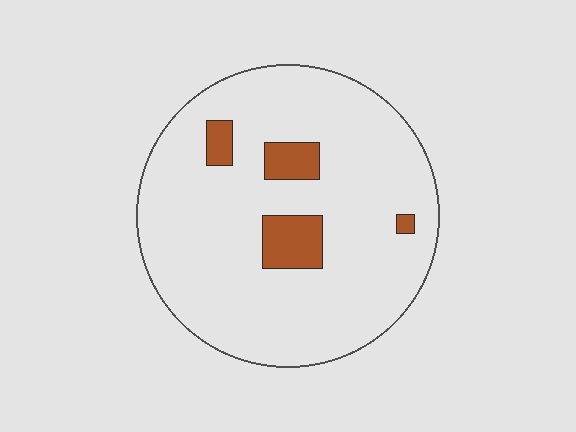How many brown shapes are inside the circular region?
4.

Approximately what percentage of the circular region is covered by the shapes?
Approximately 10%.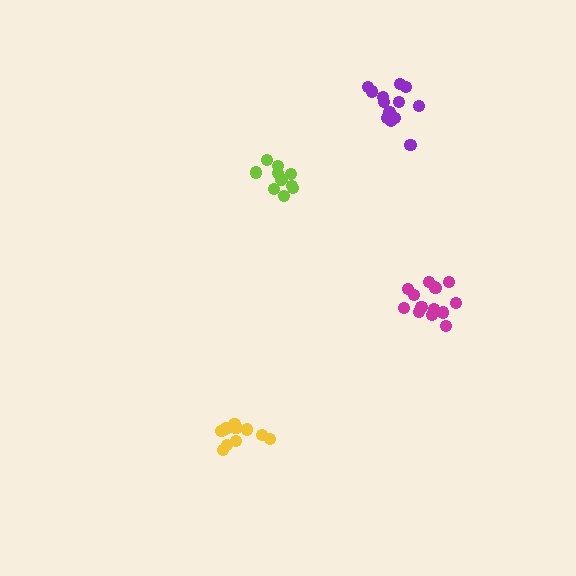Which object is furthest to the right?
The magenta cluster is rightmost.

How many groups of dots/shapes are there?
There are 4 groups.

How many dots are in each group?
Group 1: 15 dots, Group 2: 14 dots, Group 3: 10 dots, Group 4: 11 dots (50 total).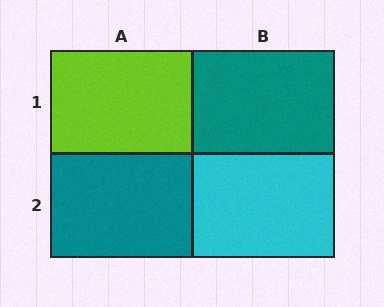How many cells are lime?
1 cell is lime.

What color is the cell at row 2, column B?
Cyan.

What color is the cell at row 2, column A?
Teal.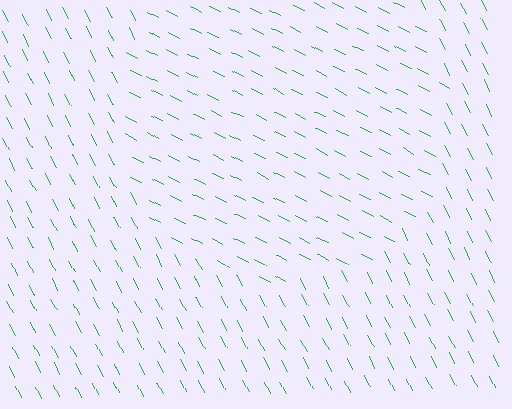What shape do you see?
I see a circle.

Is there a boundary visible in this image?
Yes, there is a texture boundary formed by a change in line orientation.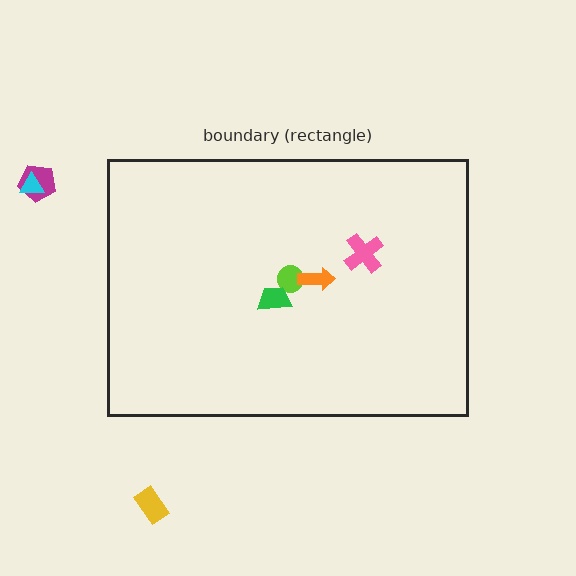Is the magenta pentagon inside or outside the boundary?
Outside.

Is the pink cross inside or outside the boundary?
Inside.